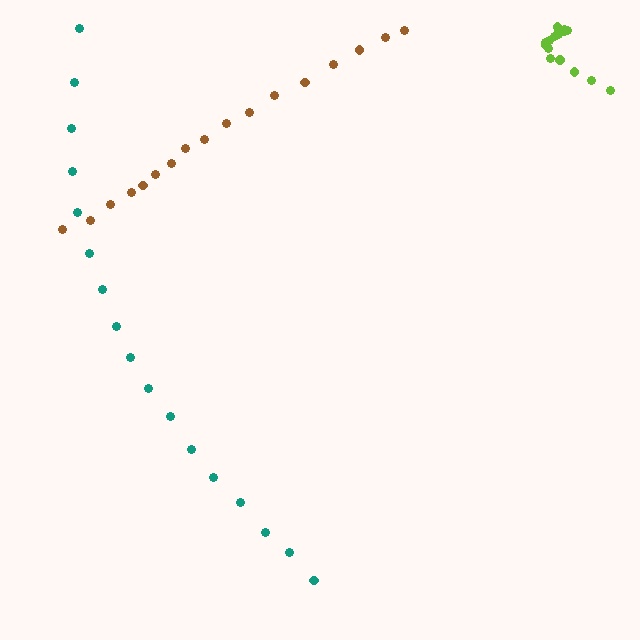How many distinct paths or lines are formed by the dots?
There are 3 distinct paths.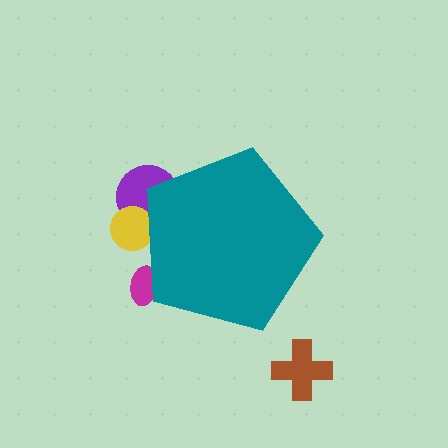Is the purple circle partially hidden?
Yes, the purple circle is partially hidden behind the teal pentagon.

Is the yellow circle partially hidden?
Yes, the yellow circle is partially hidden behind the teal pentagon.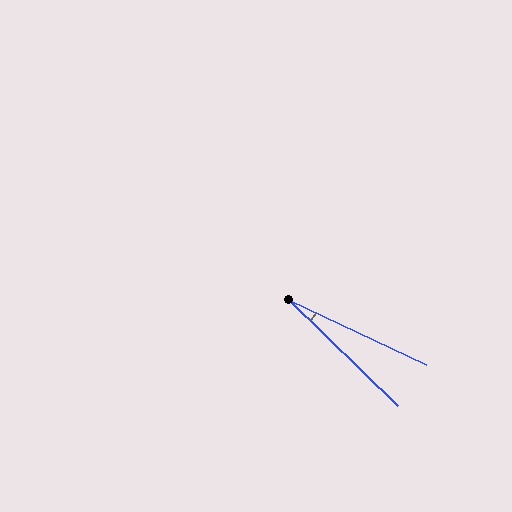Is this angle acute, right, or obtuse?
It is acute.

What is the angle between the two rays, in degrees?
Approximately 19 degrees.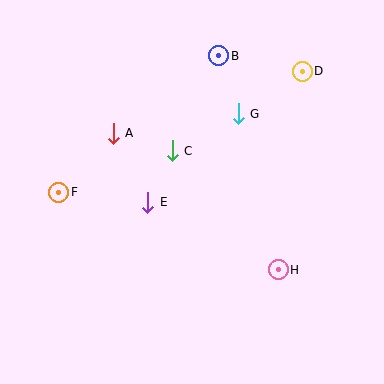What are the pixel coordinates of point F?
Point F is at (59, 192).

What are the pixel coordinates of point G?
Point G is at (238, 114).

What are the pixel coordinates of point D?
Point D is at (302, 71).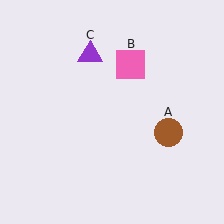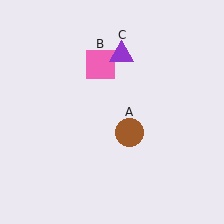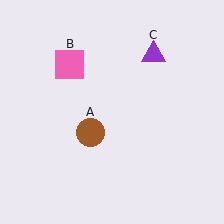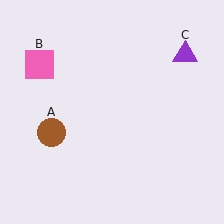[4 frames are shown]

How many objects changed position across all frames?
3 objects changed position: brown circle (object A), pink square (object B), purple triangle (object C).